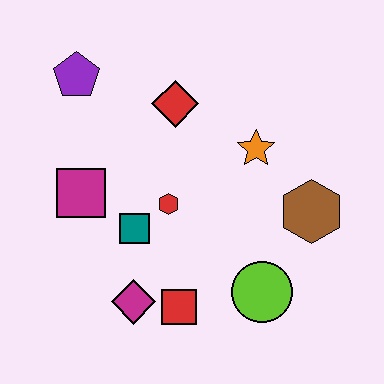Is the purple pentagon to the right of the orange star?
No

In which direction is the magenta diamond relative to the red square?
The magenta diamond is to the left of the red square.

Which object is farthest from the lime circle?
The purple pentagon is farthest from the lime circle.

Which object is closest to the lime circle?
The red square is closest to the lime circle.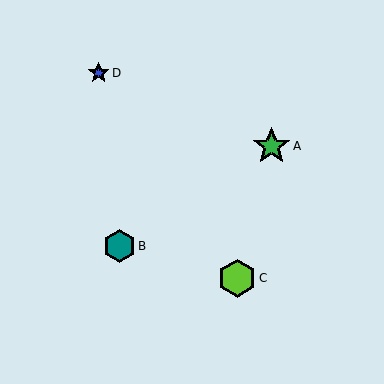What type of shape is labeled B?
Shape B is a teal hexagon.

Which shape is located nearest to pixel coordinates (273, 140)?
The green star (labeled A) at (271, 146) is nearest to that location.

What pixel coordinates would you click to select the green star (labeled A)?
Click at (271, 146) to select the green star A.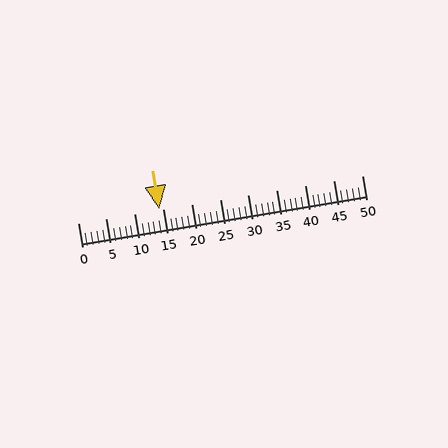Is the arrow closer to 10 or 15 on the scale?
The arrow is closer to 15.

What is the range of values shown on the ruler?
The ruler shows values from 0 to 50.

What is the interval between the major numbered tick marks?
The major tick marks are spaced 5 units apart.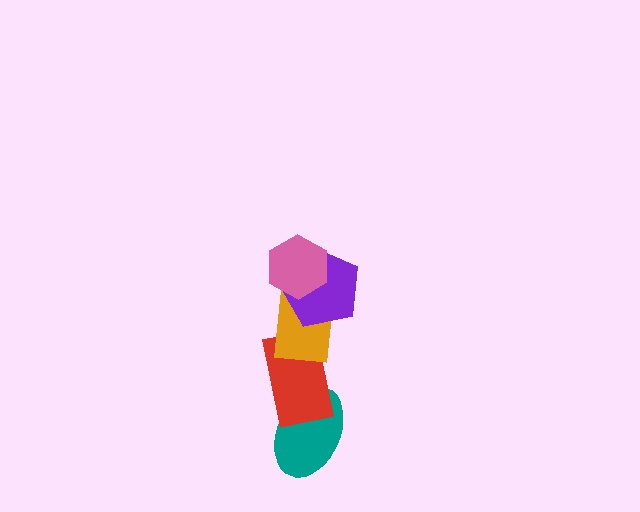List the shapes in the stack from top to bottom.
From top to bottom: the pink hexagon, the purple pentagon, the orange rectangle, the red rectangle, the teal ellipse.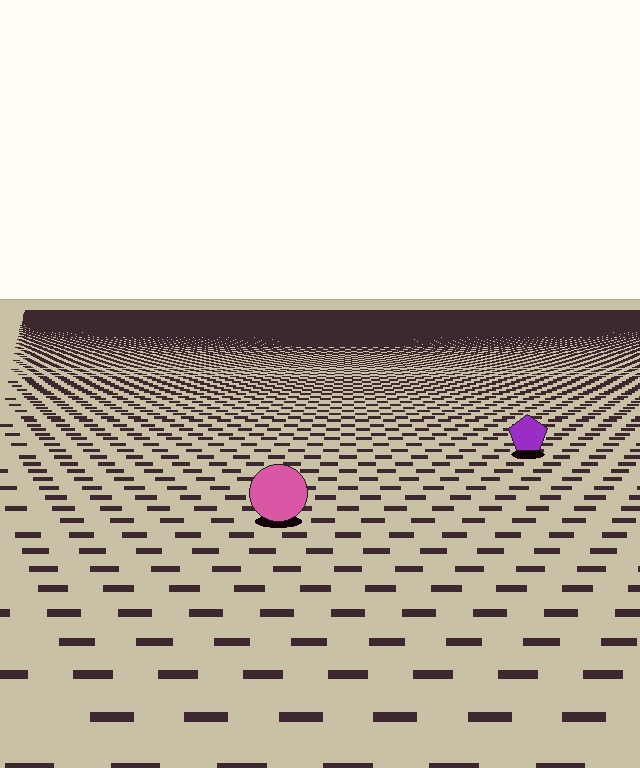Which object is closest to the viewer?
The pink circle is closest. The texture marks near it are larger and more spread out.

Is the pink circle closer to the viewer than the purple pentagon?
Yes. The pink circle is closer — you can tell from the texture gradient: the ground texture is coarser near it.